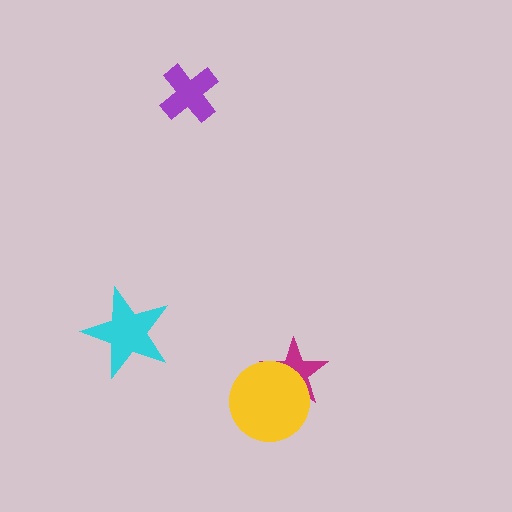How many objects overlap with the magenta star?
1 object overlaps with the magenta star.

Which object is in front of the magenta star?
The yellow circle is in front of the magenta star.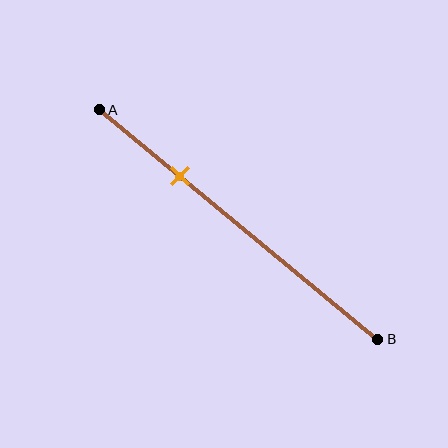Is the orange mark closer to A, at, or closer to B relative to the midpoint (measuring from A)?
The orange mark is closer to point A than the midpoint of segment AB.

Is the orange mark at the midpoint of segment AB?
No, the mark is at about 30% from A, not at the 50% midpoint.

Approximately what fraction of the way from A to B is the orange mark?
The orange mark is approximately 30% of the way from A to B.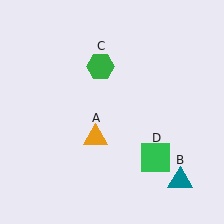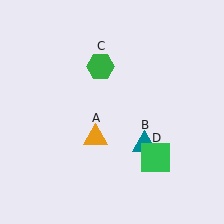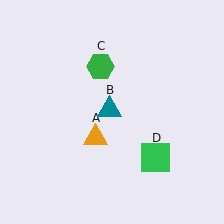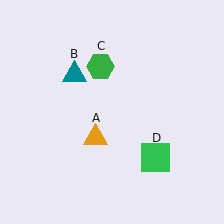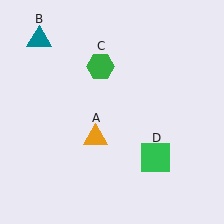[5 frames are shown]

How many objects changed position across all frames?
1 object changed position: teal triangle (object B).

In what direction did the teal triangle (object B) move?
The teal triangle (object B) moved up and to the left.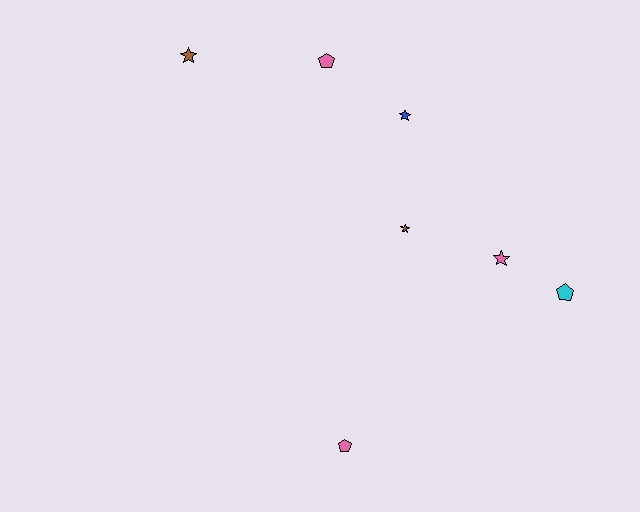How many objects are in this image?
There are 7 objects.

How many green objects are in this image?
There are no green objects.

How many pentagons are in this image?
There are 3 pentagons.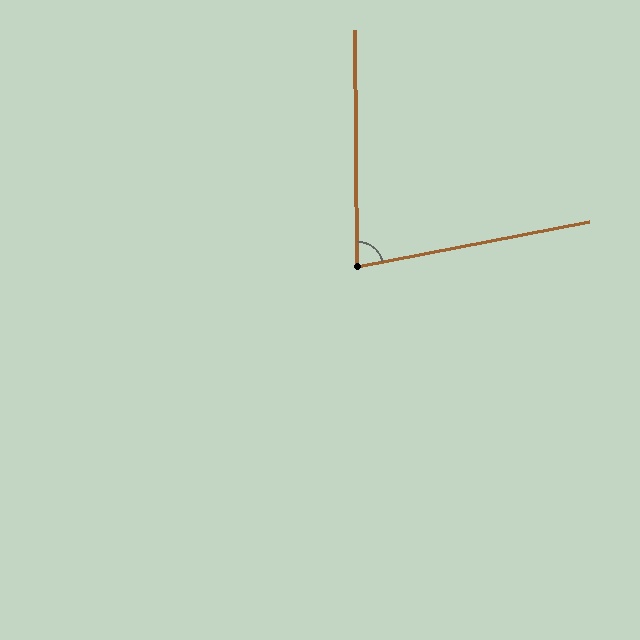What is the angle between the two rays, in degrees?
Approximately 79 degrees.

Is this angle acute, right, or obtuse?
It is acute.